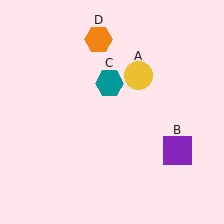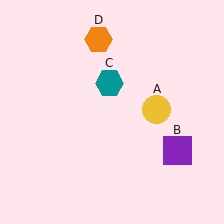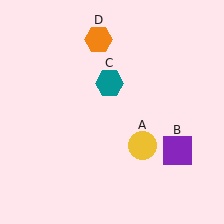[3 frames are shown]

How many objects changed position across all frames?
1 object changed position: yellow circle (object A).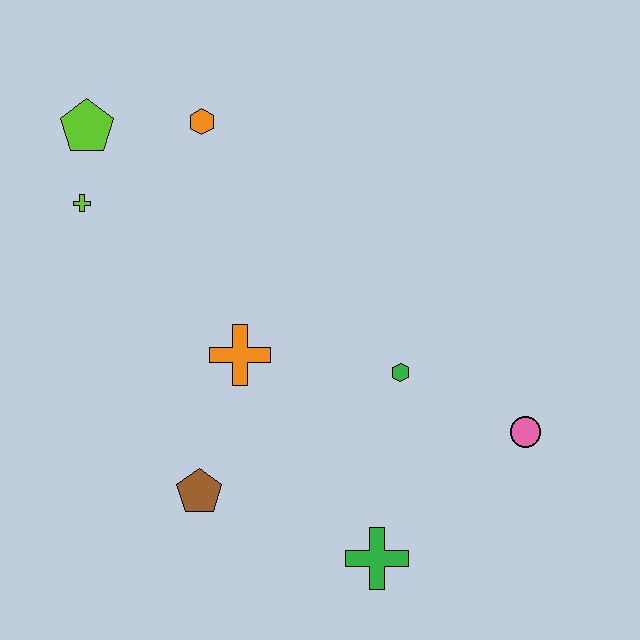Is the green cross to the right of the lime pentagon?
Yes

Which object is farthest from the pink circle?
The lime pentagon is farthest from the pink circle.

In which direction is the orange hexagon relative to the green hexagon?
The orange hexagon is above the green hexagon.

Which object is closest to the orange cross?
The brown pentagon is closest to the orange cross.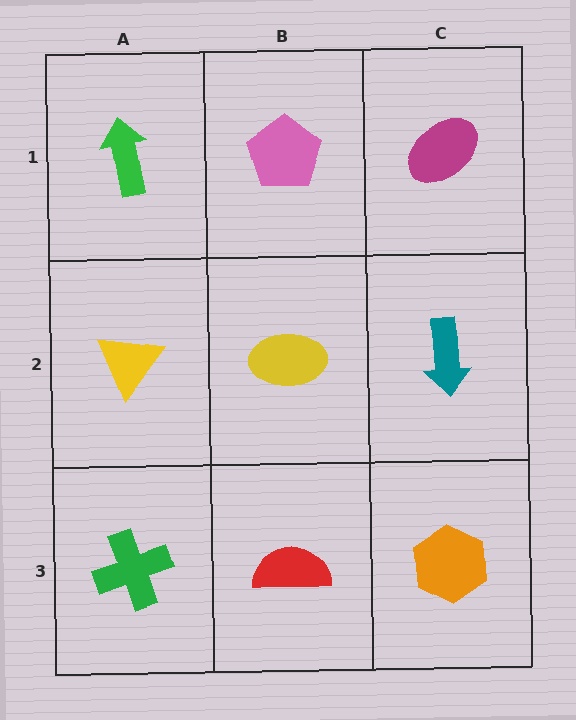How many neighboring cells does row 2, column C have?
3.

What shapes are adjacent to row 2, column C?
A magenta ellipse (row 1, column C), an orange hexagon (row 3, column C), a yellow ellipse (row 2, column B).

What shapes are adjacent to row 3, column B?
A yellow ellipse (row 2, column B), a green cross (row 3, column A), an orange hexagon (row 3, column C).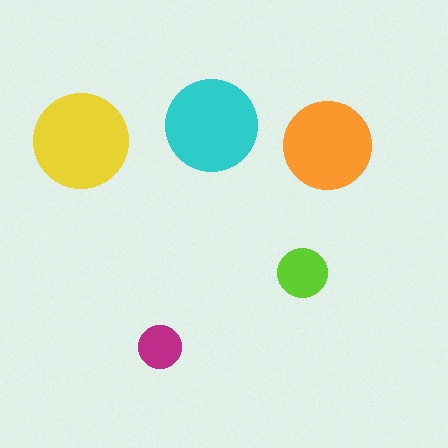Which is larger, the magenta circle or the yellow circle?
The yellow one.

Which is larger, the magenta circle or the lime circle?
The lime one.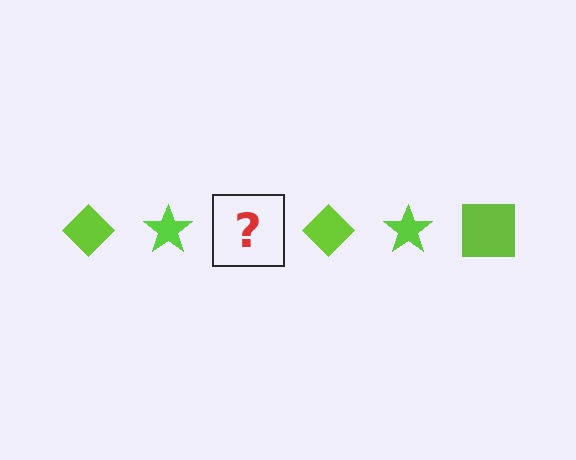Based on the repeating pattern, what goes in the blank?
The blank should be a lime square.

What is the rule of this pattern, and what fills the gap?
The rule is that the pattern cycles through diamond, star, square shapes in lime. The gap should be filled with a lime square.